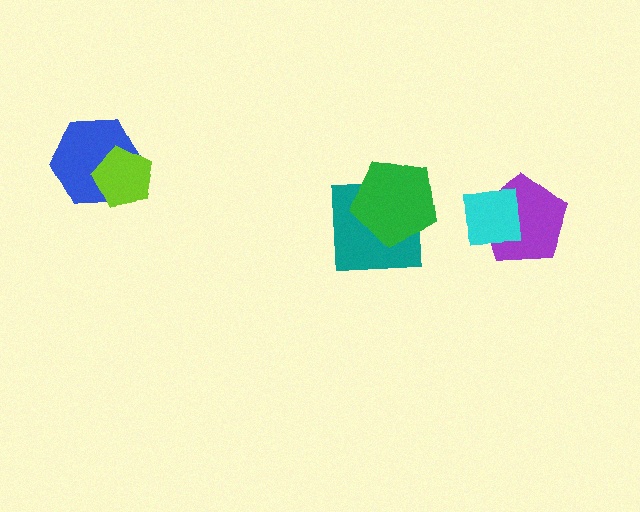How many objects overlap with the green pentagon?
1 object overlaps with the green pentagon.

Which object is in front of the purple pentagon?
The cyan square is in front of the purple pentagon.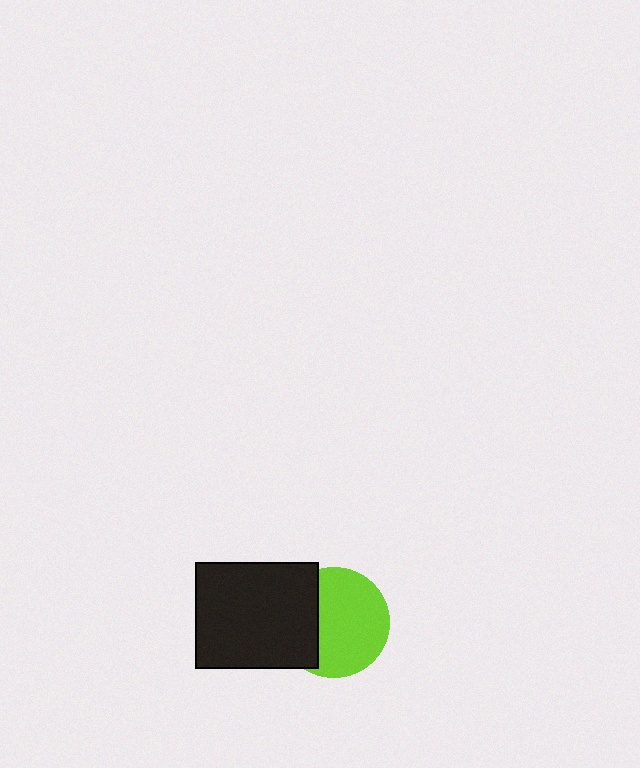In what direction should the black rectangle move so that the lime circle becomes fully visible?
The black rectangle should move left. That is the shortest direction to clear the overlap and leave the lime circle fully visible.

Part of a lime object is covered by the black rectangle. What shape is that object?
It is a circle.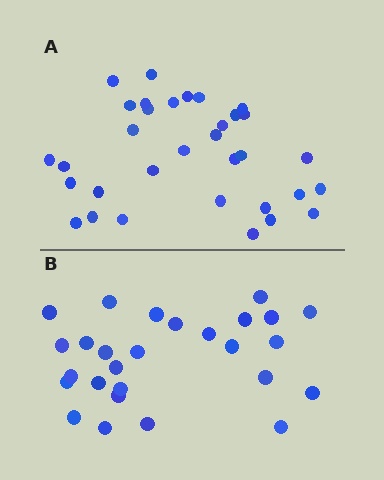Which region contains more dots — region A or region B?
Region A (the top region) has more dots.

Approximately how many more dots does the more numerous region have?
Region A has about 6 more dots than region B.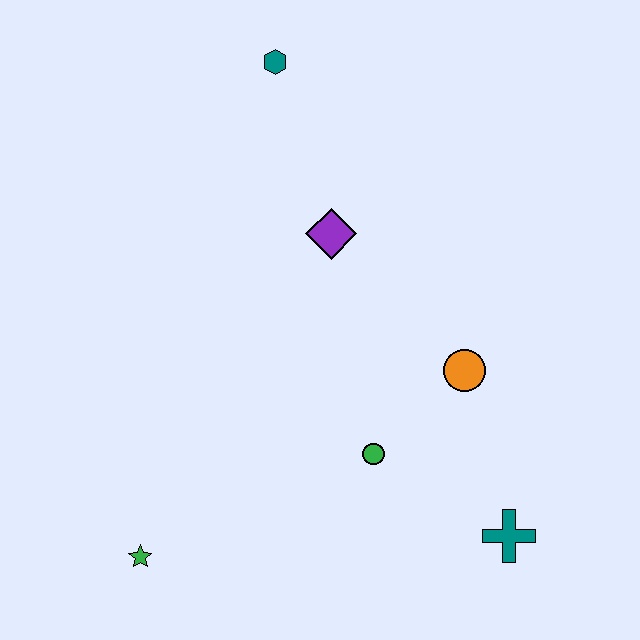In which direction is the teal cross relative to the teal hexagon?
The teal cross is below the teal hexagon.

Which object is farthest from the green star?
The teal hexagon is farthest from the green star.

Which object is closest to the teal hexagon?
The purple diamond is closest to the teal hexagon.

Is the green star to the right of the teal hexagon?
No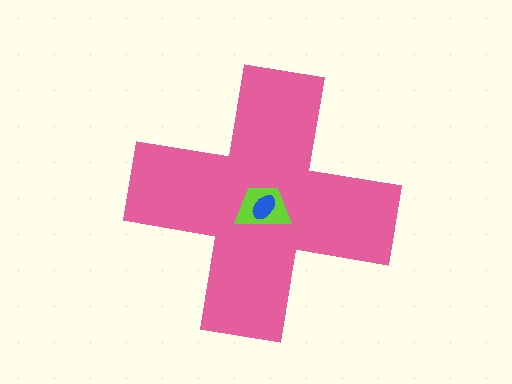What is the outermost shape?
The pink cross.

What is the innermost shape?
The blue ellipse.